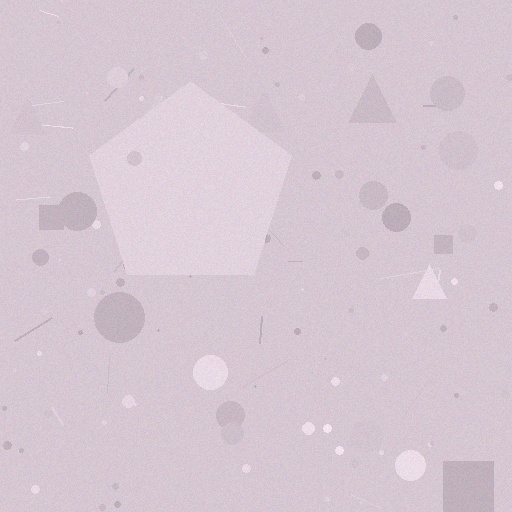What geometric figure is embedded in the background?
A pentagon is embedded in the background.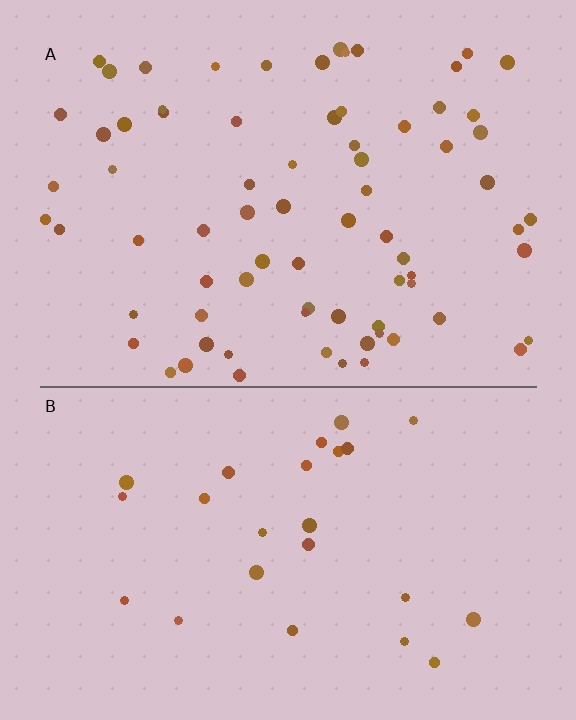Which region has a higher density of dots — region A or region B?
A (the top).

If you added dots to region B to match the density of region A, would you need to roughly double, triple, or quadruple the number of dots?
Approximately triple.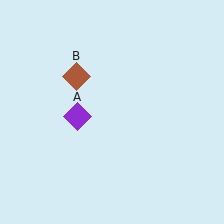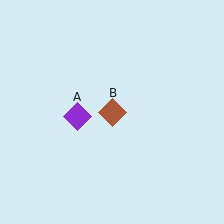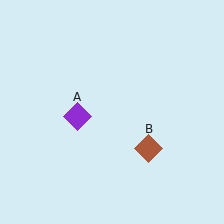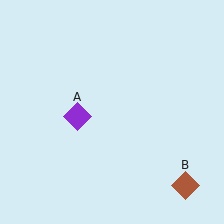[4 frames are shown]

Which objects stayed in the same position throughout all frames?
Purple diamond (object A) remained stationary.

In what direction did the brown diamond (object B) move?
The brown diamond (object B) moved down and to the right.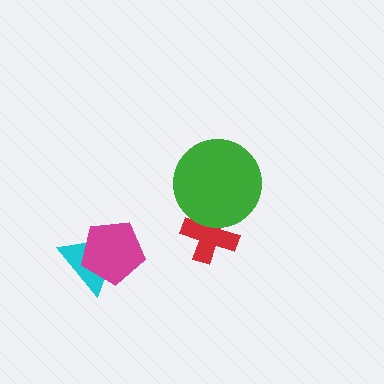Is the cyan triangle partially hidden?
Yes, it is partially covered by another shape.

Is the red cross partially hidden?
Yes, it is partially covered by another shape.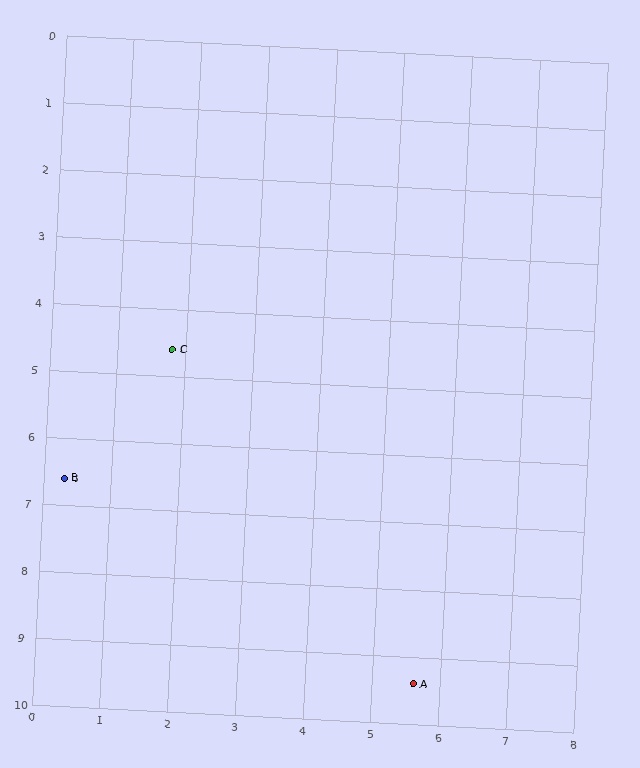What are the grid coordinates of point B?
Point B is at approximately (0.3, 6.6).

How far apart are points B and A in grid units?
Points B and A are about 6.0 grid units apart.